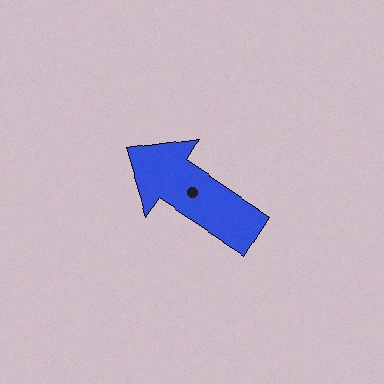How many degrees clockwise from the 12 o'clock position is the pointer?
Approximately 303 degrees.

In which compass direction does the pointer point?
Northwest.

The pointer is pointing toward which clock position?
Roughly 10 o'clock.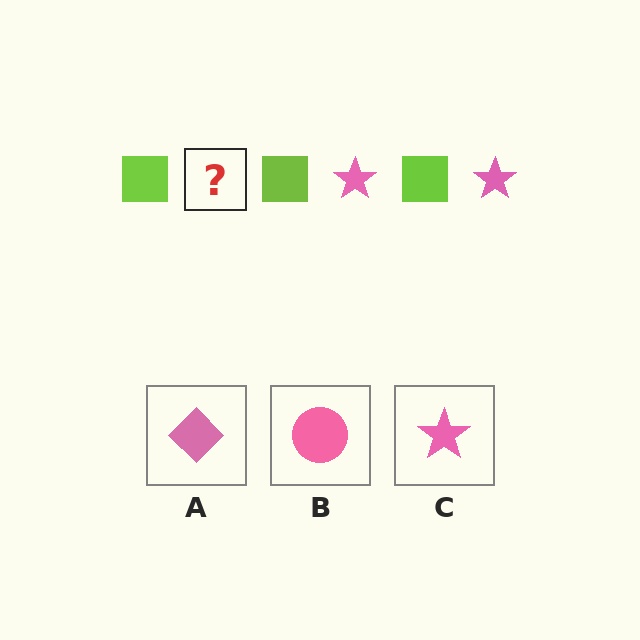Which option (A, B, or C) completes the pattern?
C.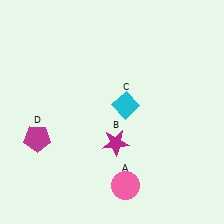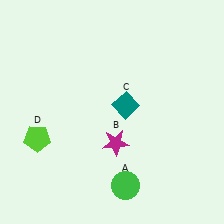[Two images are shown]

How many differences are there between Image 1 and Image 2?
There are 3 differences between the two images.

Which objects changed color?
A changed from pink to green. C changed from cyan to teal. D changed from magenta to lime.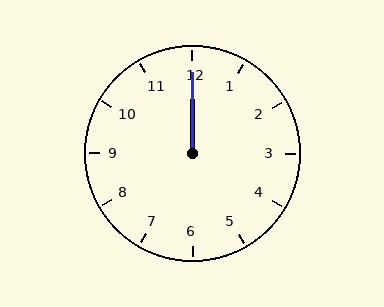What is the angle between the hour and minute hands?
Approximately 0 degrees.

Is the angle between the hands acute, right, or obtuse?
It is acute.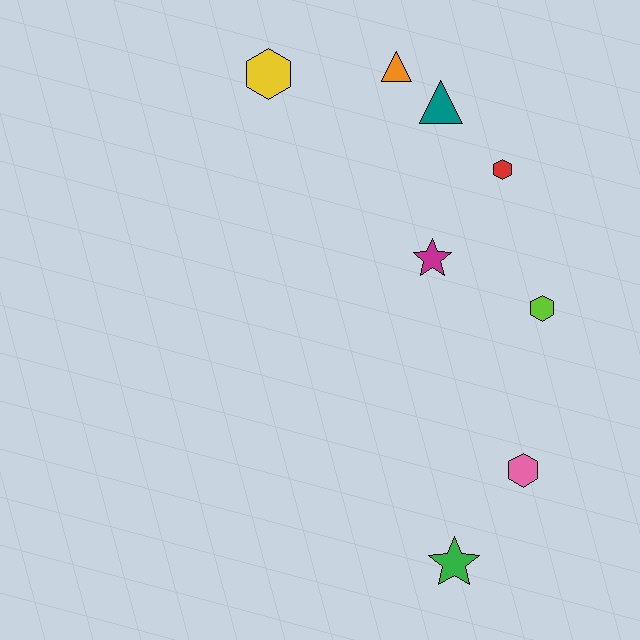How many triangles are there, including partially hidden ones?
There are 2 triangles.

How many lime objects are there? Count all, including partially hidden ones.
There is 1 lime object.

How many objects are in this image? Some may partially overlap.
There are 8 objects.